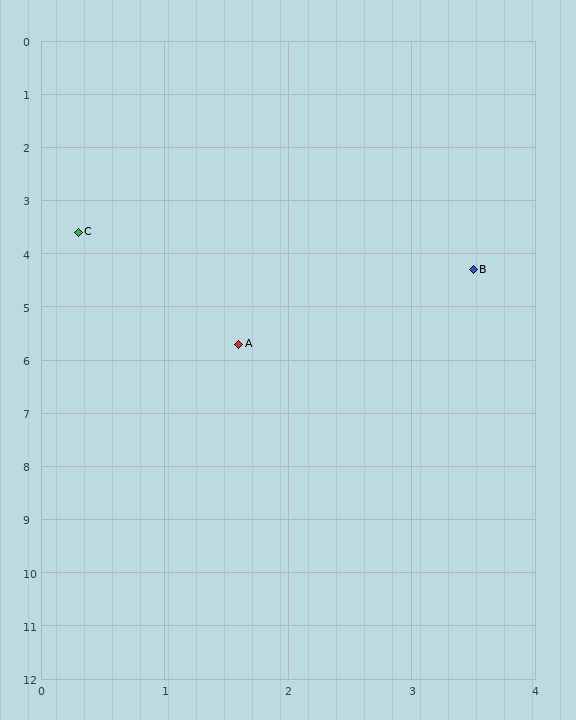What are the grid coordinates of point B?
Point B is at approximately (3.5, 4.3).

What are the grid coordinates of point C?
Point C is at approximately (0.3, 3.6).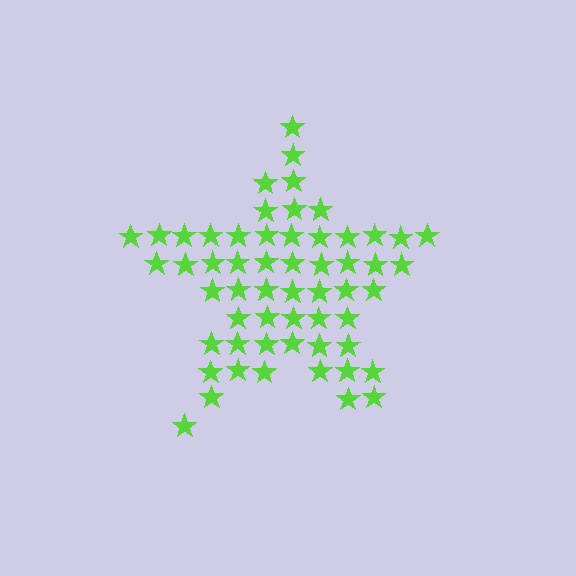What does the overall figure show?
The overall figure shows a star.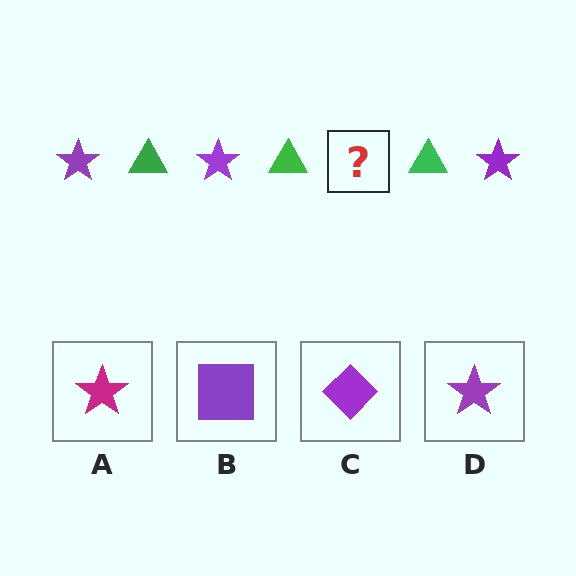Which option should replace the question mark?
Option D.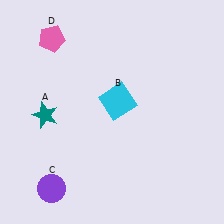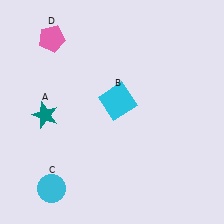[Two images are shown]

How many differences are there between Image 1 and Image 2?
There is 1 difference between the two images.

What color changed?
The circle (C) changed from purple in Image 1 to cyan in Image 2.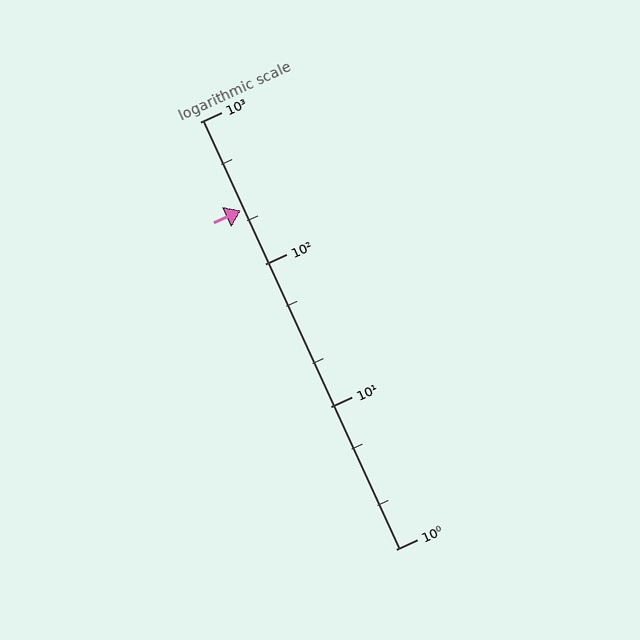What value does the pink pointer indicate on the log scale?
The pointer indicates approximately 240.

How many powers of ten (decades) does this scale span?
The scale spans 3 decades, from 1 to 1000.